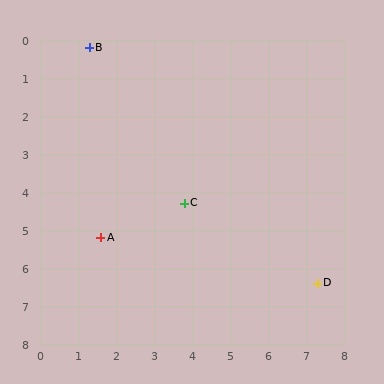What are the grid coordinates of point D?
Point D is at approximately (7.3, 6.4).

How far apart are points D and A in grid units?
Points D and A are about 5.8 grid units apart.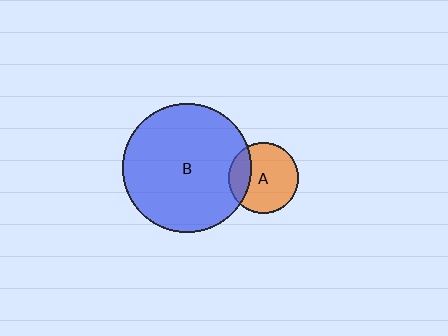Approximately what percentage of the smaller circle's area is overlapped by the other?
Approximately 25%.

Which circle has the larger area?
Circle B (blue).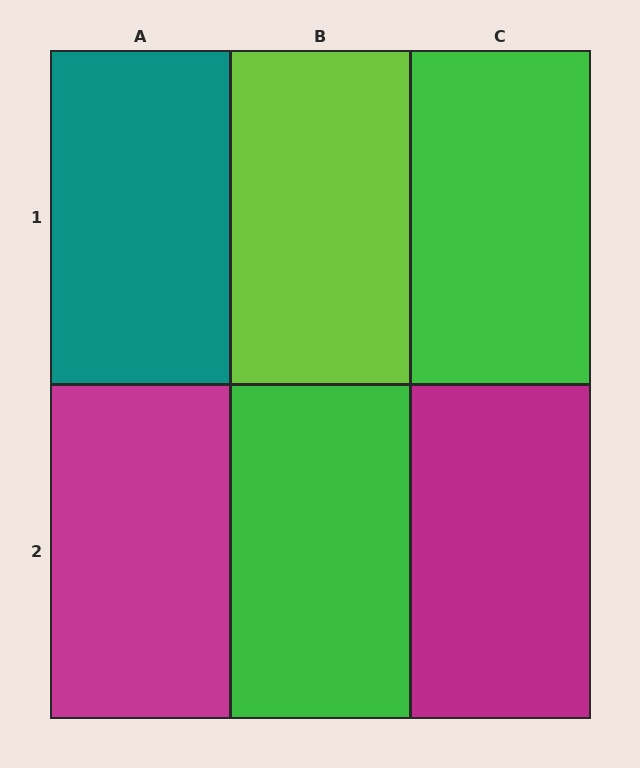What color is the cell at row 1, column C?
Green.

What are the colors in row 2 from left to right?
Magenta, green, magenta.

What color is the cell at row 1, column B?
Lime.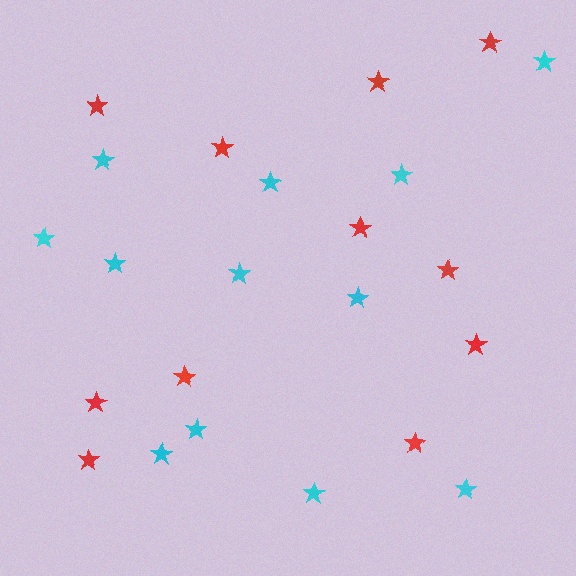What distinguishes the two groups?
There are 2 groups: one group of red stars (11) and one group of cyan stars (12).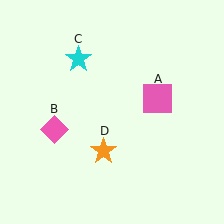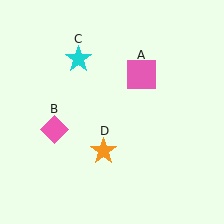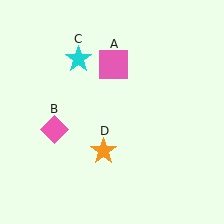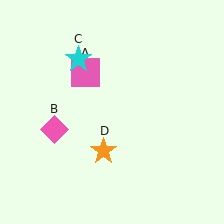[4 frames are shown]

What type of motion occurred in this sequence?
The pink square (object A) rotated counterclockwise around the center of the scene.